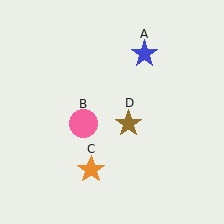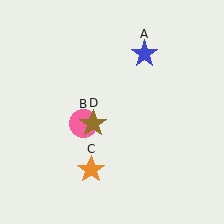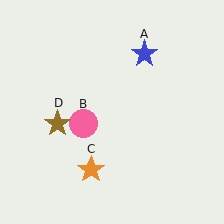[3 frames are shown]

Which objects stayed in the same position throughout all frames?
Blue star (object A) and pink circle (object B) and orange star (object C) remained stationary.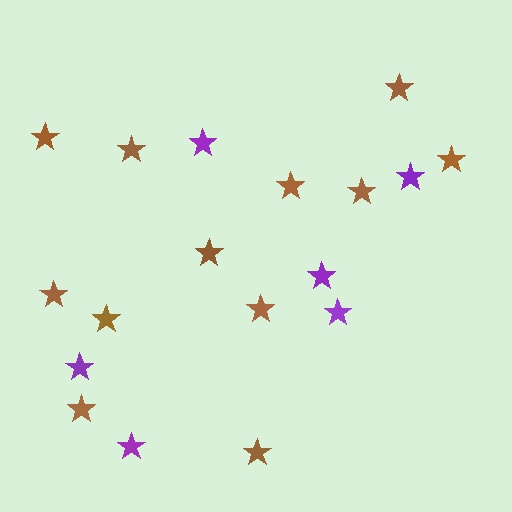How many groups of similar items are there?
There are 2 groups: one group of purple stars (6) and one group of brown stars (12).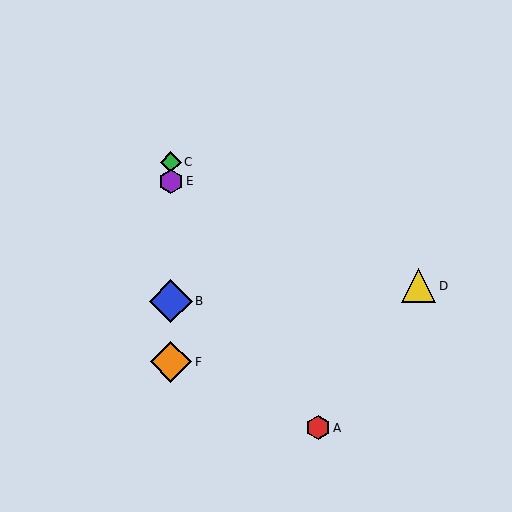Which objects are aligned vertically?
Objects B, C, E, F are aligned vertically.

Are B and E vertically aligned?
Yes, both are at x≈171.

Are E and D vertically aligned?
No, E is at x≈171 and D is at x≈418.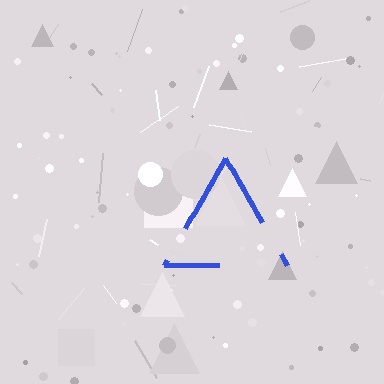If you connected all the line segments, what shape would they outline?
They would outline a triangle.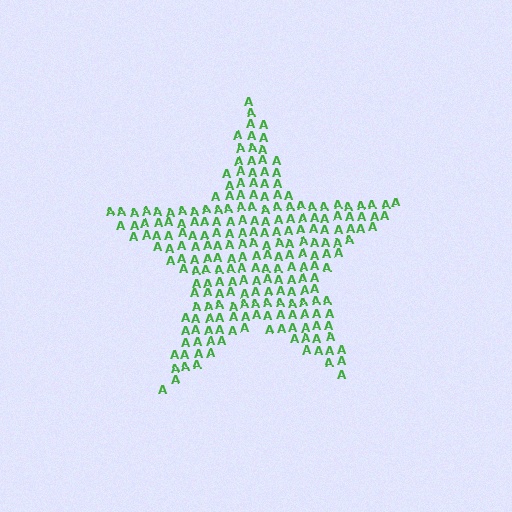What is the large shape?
The large shape is a star.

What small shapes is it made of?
It is made of small letter A's.